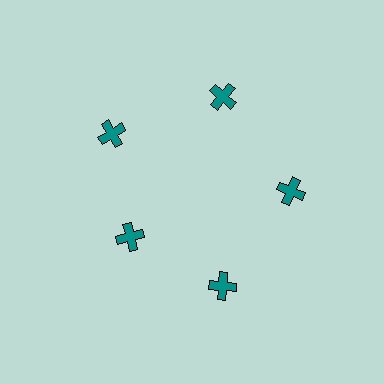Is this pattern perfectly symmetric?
No. The 5 teal crosses are arranged in a ring, but one element near the 8 o'clock position is pulled inward toward the center, breaking the 5-fold rotational symmetry.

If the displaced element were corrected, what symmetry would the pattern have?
It would have 5-fold rotational symmetry — the pattern would map onto itself every 72 degrees.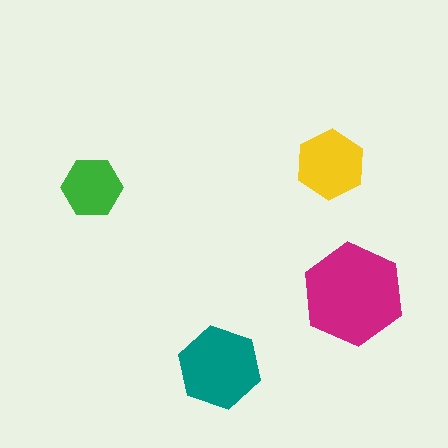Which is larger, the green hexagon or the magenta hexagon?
The magenta one.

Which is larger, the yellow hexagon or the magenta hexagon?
The magenta one.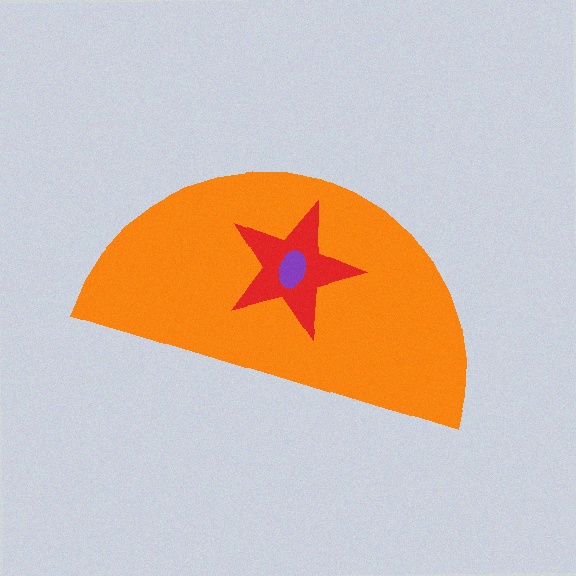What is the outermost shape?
The orange semicircle.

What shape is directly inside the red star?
The purple ellipse.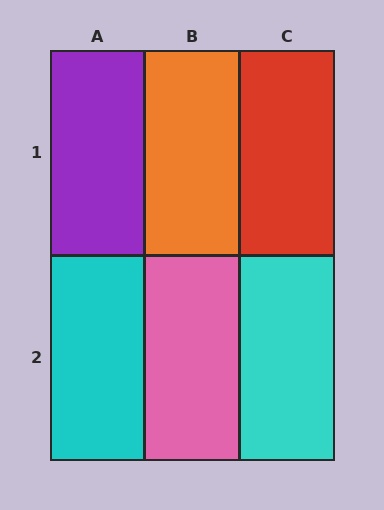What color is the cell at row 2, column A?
Cyan.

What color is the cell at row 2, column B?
Pink.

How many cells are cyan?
2 cells are cyan.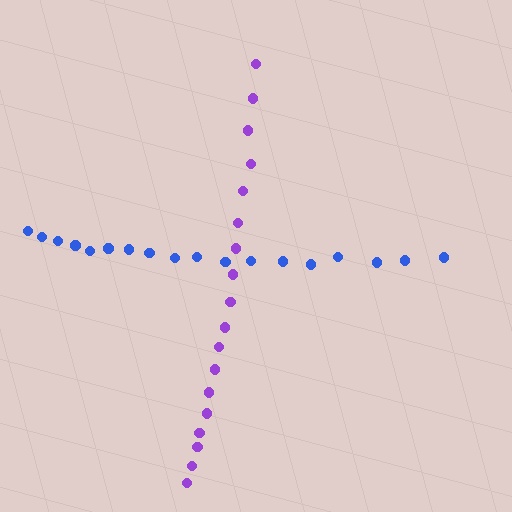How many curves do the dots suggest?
There are 2 distinct paths.